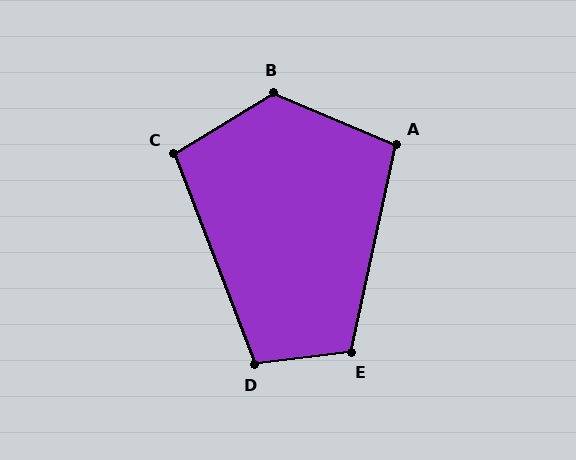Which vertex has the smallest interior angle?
C, at approximately 100 degrees.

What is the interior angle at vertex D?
Approximately 105 degrees (obtuse).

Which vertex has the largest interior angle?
B, at approximately 126 degrees.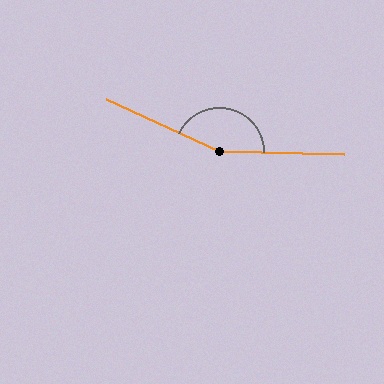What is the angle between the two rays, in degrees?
Approximately 156 degrees.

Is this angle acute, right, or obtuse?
It is obtuse.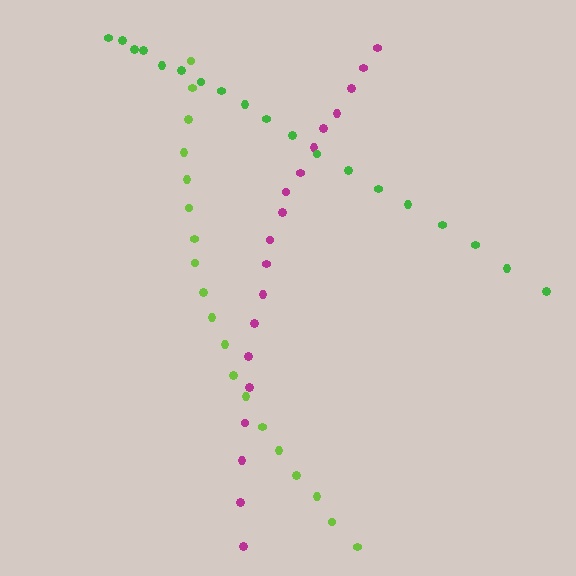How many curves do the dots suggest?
There are 3 distinct paths.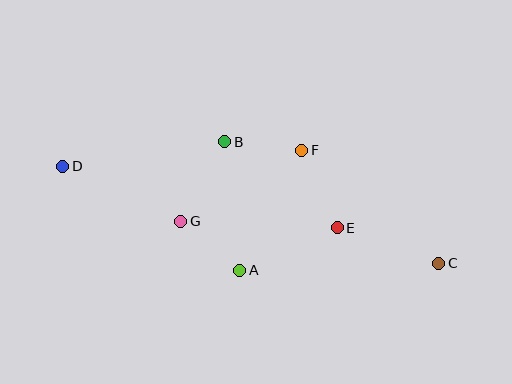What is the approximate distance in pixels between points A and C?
The distance between A and C is approximately 199 pixels.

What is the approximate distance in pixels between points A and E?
The distance between A and E is approximately 107 pixels.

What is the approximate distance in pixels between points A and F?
The distance between A and F is approximately 135 pixels.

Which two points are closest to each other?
Points A and G are closest to each other.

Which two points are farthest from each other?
Points C and D are farthest from each other.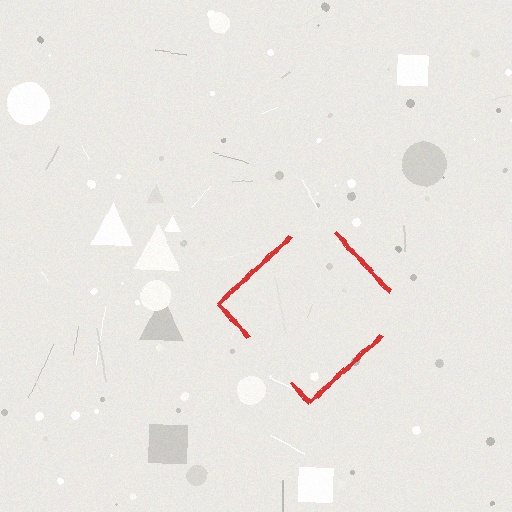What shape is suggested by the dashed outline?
The dashed outline suggests a diamond.